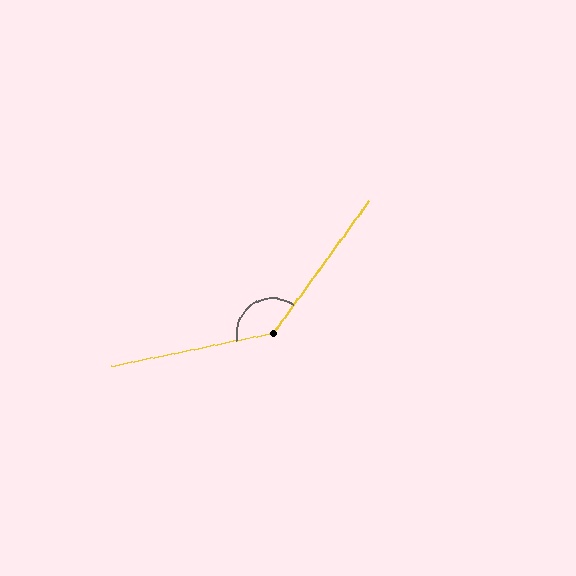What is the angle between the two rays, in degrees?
Approximately 138 degrees.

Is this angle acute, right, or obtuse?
It is obtuse.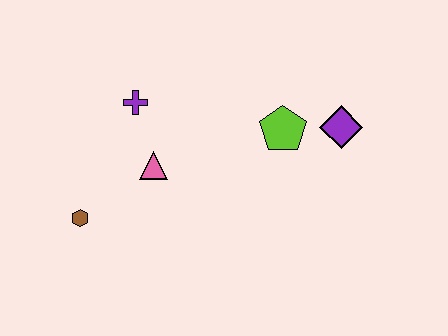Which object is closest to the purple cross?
The pink triangle is closest to the purple cross.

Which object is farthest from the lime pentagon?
The brown hexagon is farthest from the lime pentagon.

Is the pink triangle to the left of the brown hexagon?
No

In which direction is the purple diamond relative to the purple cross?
The purple diamond is to the right of the purple cross.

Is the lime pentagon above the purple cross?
No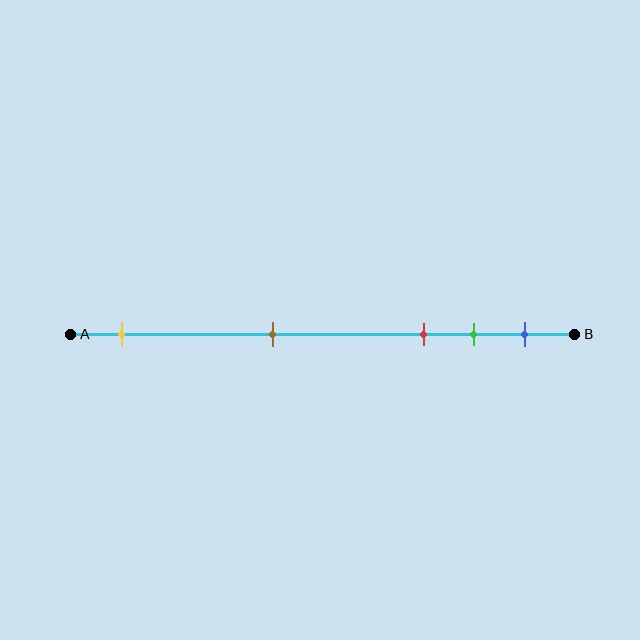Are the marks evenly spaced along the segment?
No, the marks are not evenly spaced.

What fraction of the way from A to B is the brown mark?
The brown mark is approximately 40% (0.4) of the way from A to B.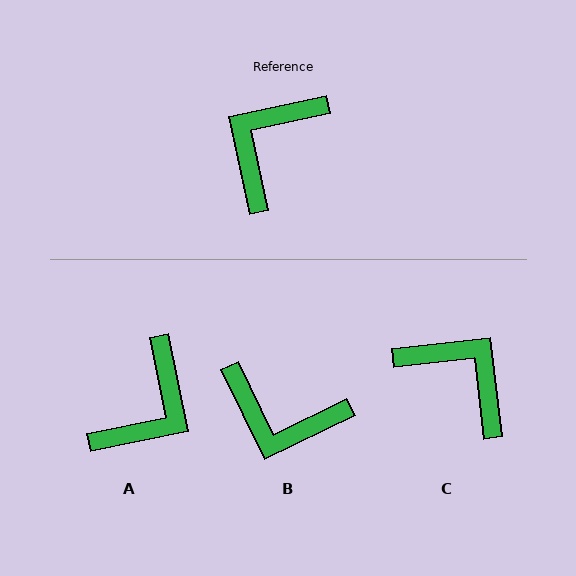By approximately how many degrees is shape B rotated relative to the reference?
Approximately 104 degrees counter-clockwise.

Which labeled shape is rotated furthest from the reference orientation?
A, about 179 degrees away.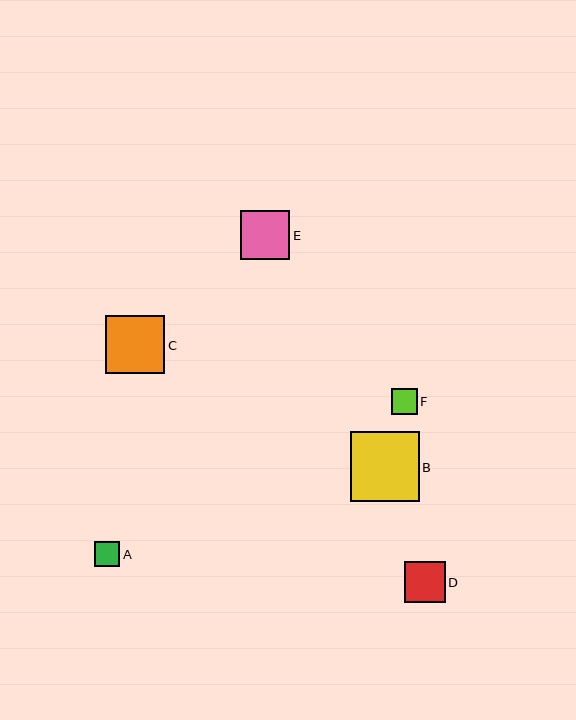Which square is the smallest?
Square A is the smallest with a size of approximately 25 pixels.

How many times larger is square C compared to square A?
Square C is approximately 2.4 times the size of square A.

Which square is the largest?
Square B is the largest with a size of approximately 69 pixels.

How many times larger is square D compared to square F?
Square D is approximately 1.6 times the size of square F.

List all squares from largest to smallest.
From largest to smallest: B, C, E, D, F, A.